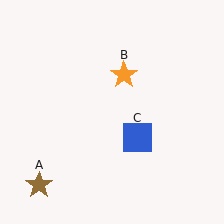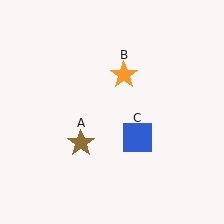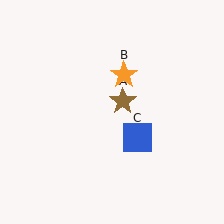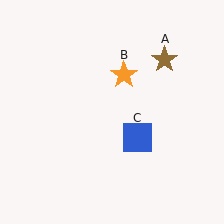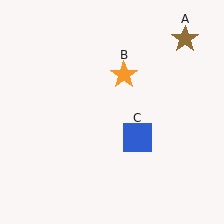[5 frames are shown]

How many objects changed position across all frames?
1 object changed position: brown star (object A).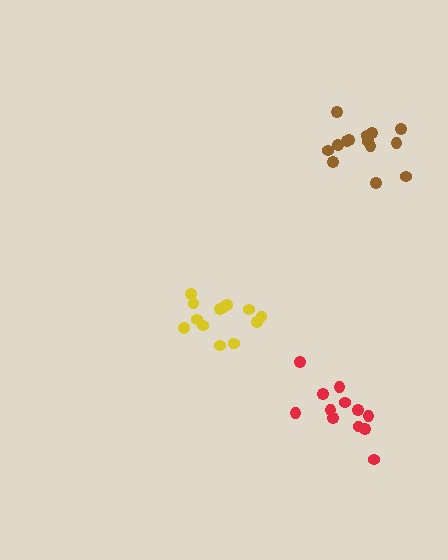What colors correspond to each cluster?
The clusters are colored: yellow, red, brown.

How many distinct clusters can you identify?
There are 3 distinct clusters.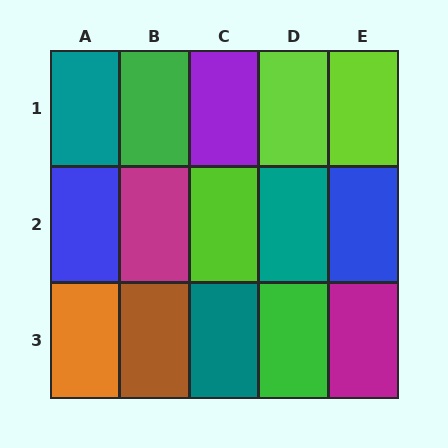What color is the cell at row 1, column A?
Teal.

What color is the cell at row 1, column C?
Purple.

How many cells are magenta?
2 cells are magenta.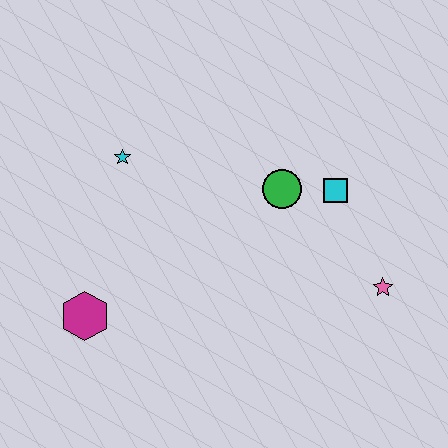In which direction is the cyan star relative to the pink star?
The cyan star is to the left of the pink star.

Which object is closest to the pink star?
The cyan square is closest to the pink star.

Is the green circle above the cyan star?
No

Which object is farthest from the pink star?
The magenta hexagon is farthest from the pink star.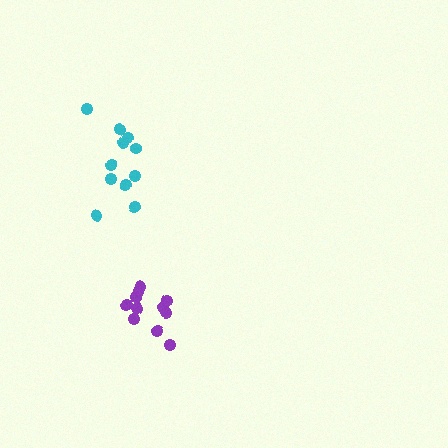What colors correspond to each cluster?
The clusters are colored: purple, cyan.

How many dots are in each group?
Group 1: 11 dots, Group 2: 11 dots (22 total).